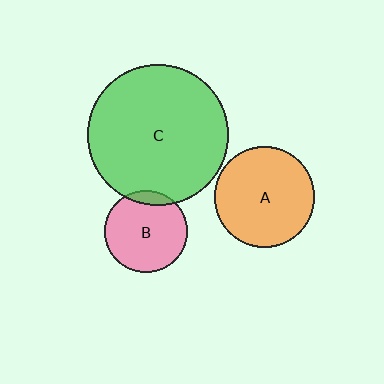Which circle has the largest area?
Circle C (green).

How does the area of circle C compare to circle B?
Approximately 2.9 times.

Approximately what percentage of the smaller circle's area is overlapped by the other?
Approximately 10%.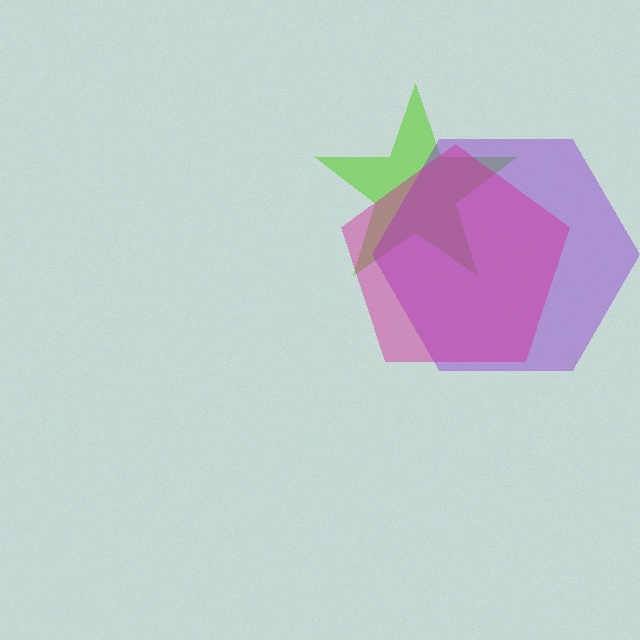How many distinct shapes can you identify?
There are 3 distinct shapes: a lime star, a purple hexagon, a magenta pentagon.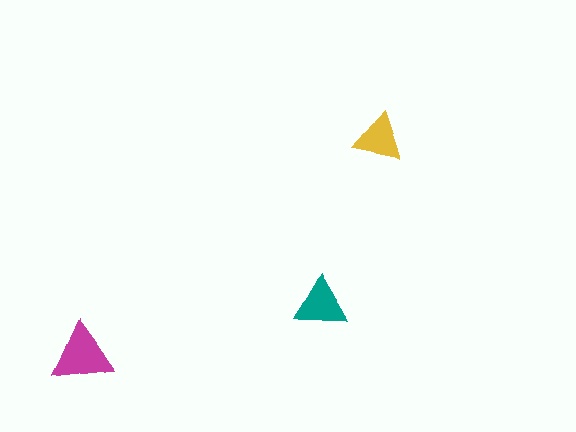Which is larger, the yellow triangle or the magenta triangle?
The magenta one.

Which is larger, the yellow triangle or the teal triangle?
The teal one.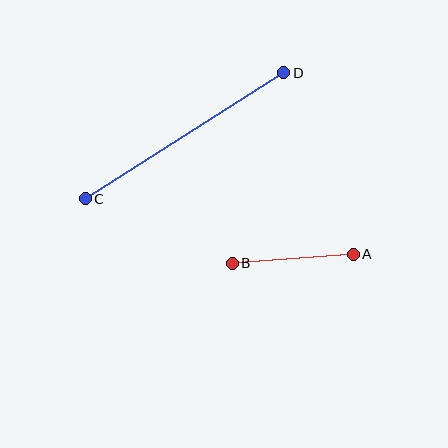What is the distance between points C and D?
The distance is approximately 235 pixels.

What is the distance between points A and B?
The distance is approximately 121 pixels.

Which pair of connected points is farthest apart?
Points C and D are farthest apart.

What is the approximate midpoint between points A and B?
The midpoint is at approximately (293, 259) pixels.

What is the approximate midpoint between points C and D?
The midpoint is at approximately (185, 136) pixels.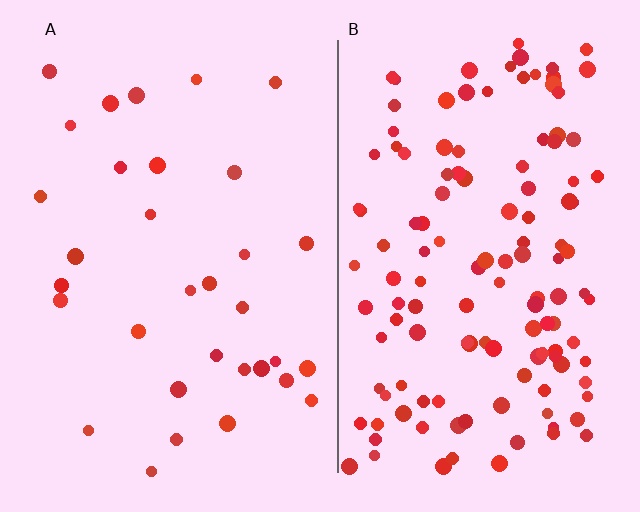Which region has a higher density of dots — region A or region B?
B (the right).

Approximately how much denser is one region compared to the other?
Approximately 4.0× — region B over region A.